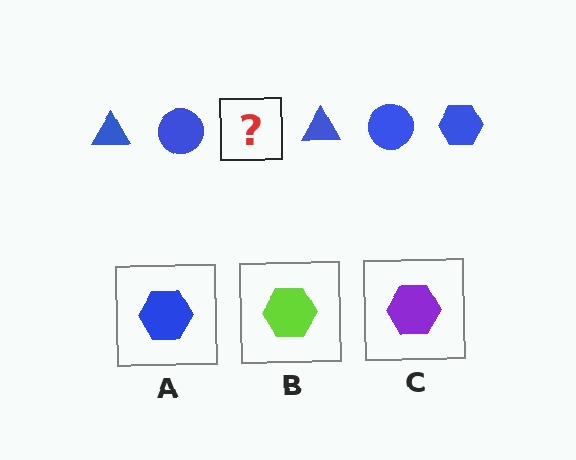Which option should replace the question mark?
Option A.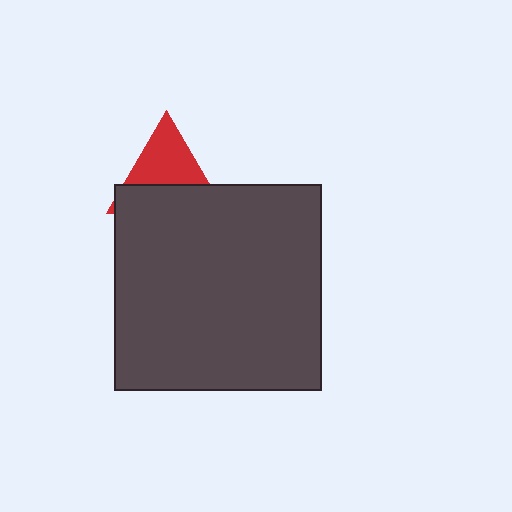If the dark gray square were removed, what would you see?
You would see the complete red triangle.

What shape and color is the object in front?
The object in front is a dark gray square.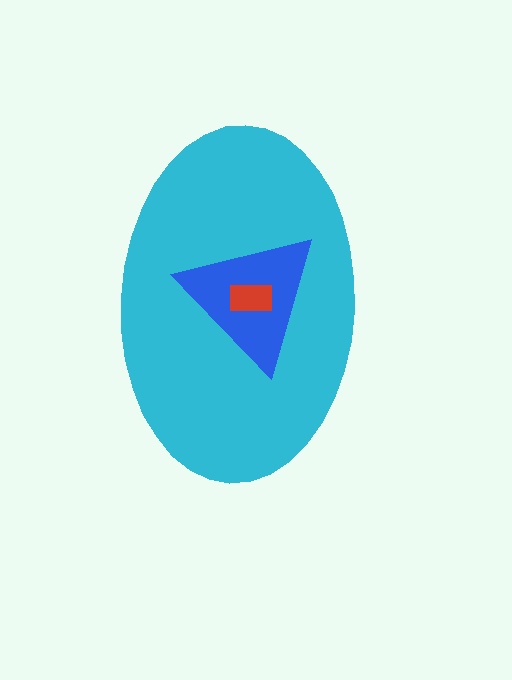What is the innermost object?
The red rectangle.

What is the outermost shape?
The cyan ellipse.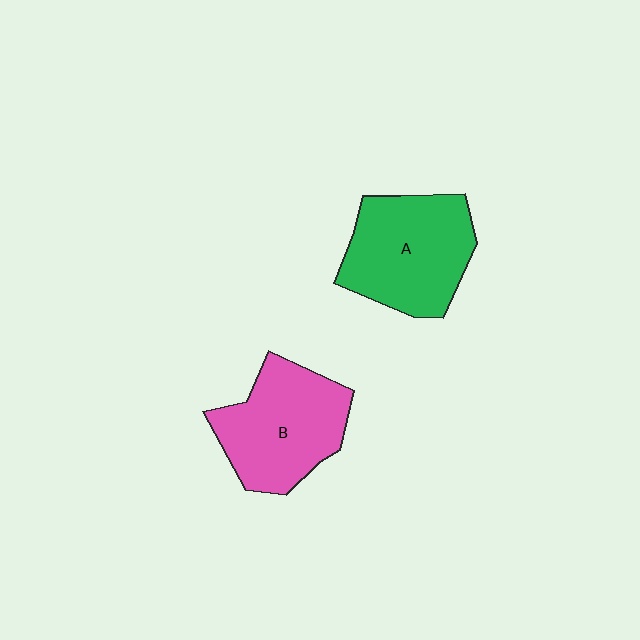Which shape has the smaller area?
Shape B (pink).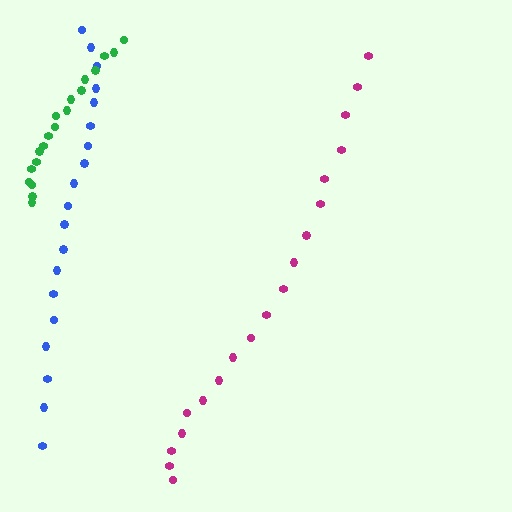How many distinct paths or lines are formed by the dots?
There are 3 distinct paths.